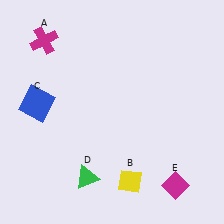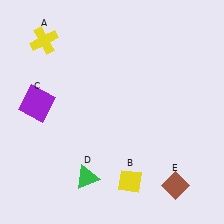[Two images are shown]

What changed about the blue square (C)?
In Image 1, C is blue. In Image 2, it changed to purple.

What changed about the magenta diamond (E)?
In Image 1, E is magenta. In Image 2, it changed to brown.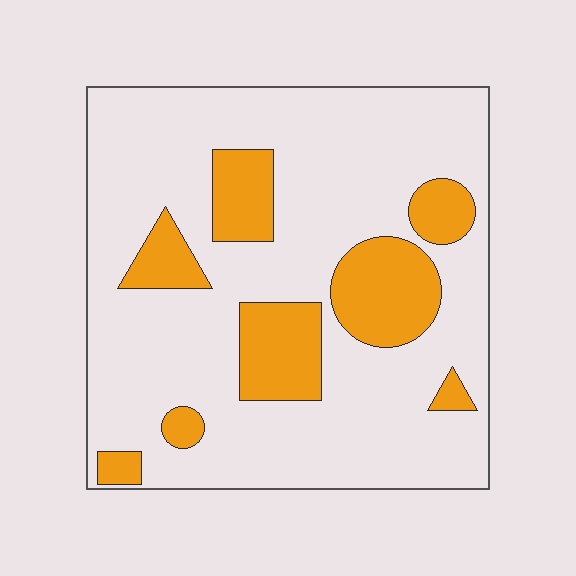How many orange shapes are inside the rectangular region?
8.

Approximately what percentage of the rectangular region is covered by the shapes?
Approximately 20%.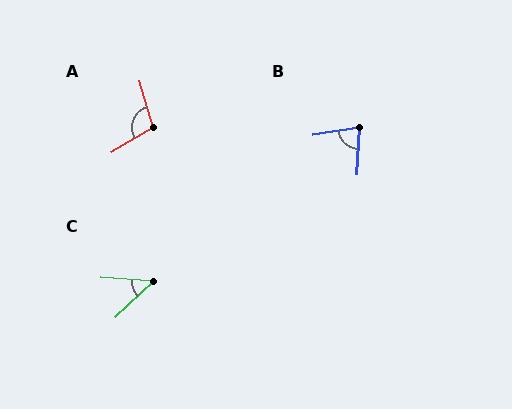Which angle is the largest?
A, at approximately 105 degrees.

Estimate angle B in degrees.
Approximately 77 degrees.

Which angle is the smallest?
C, at approximately 47 degrees.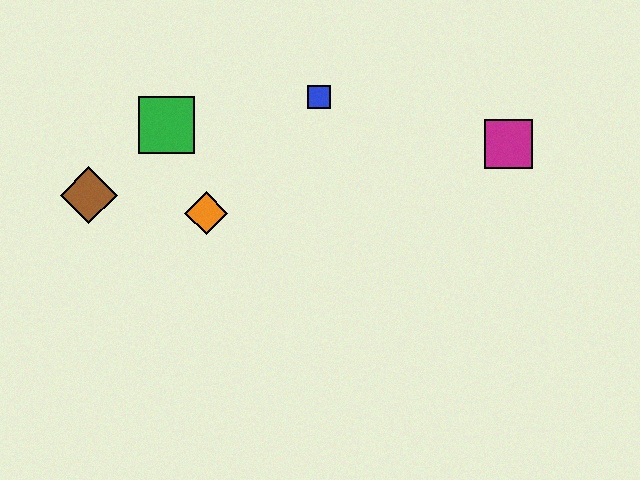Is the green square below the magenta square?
No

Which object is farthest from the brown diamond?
The magenta square is farthest from the brown diamond.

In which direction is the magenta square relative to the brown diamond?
The magenta square is to the right of the brown diamond.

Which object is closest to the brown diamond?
The green square is closest to the brown diamond.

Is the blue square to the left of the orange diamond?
No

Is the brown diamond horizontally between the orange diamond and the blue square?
No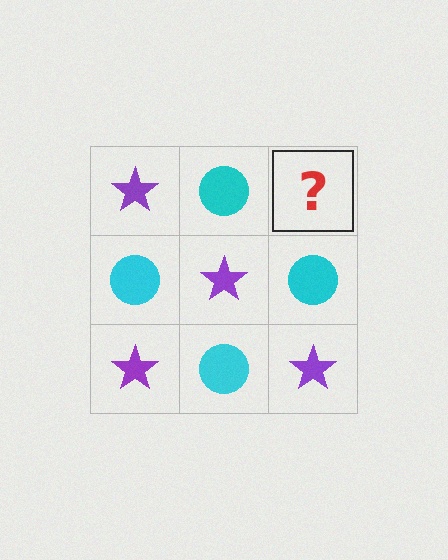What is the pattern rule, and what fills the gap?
The rule is that it alternates purple star and cyan circle in a checkerboard pattern. The gap should be filled with a purple star.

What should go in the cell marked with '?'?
The missing cell should contain a purple star.